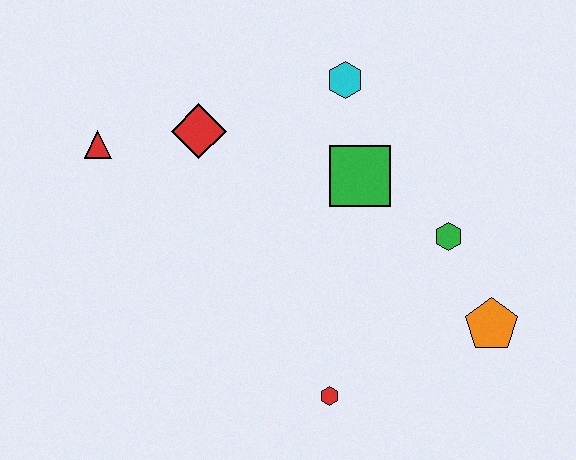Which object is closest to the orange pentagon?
The green hexagon is closest to the orange pentagon.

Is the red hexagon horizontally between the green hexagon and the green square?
No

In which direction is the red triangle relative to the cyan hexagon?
The red triangle is to the left of the cyan hexagon.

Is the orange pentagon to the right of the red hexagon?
Yes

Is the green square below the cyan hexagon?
Yes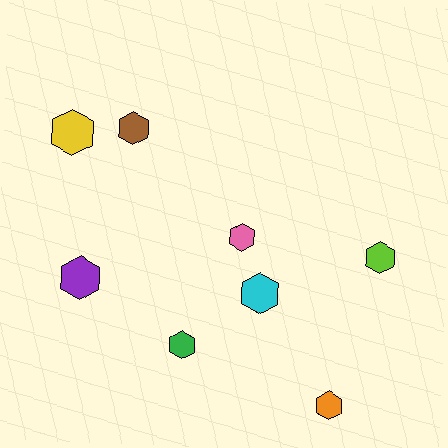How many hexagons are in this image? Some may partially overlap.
There are 8 hexagons.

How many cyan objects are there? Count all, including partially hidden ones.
There is 1 cyan object.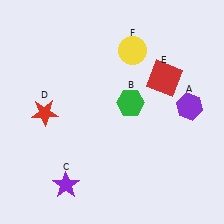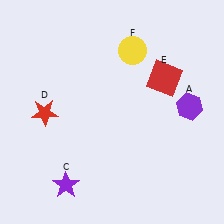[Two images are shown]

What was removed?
The green hexagon (B) was removed in Image 2.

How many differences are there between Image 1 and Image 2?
There is 1 difference between the two images.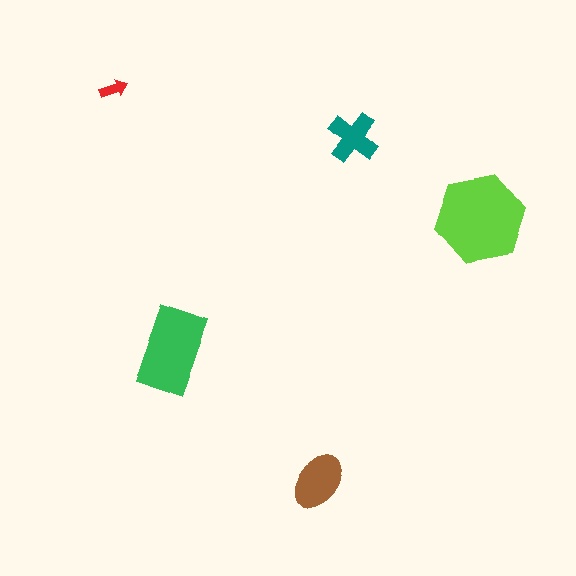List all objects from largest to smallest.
The lime hexagon, the green rectangle, the brown ellipse, the teal cross, the red arrow.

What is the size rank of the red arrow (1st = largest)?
5th.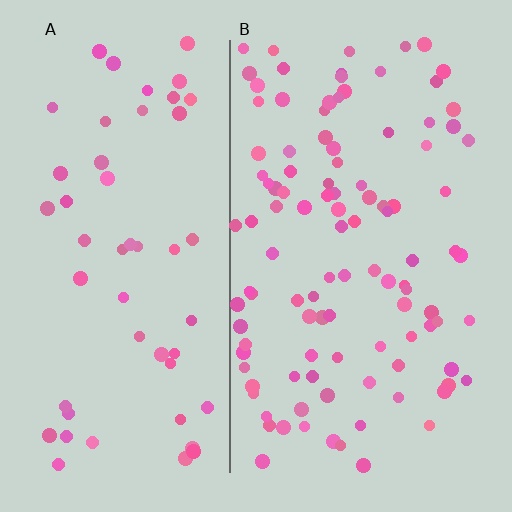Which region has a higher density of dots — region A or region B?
B (the right).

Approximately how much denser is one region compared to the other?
Approximately 2.0× — region B over region A.